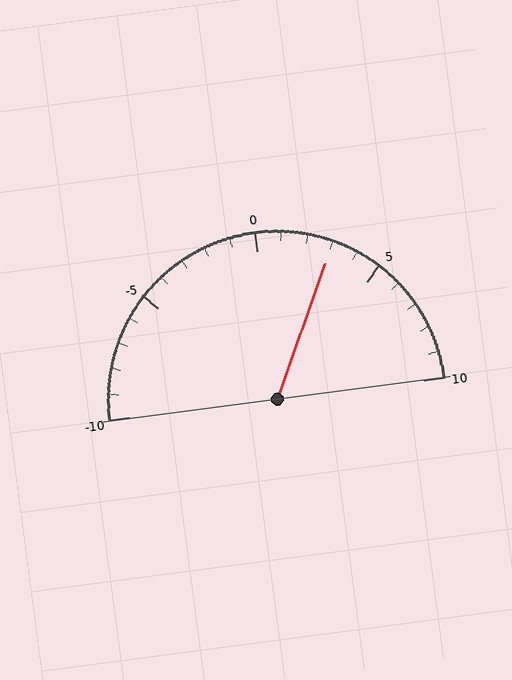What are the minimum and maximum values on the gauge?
The gauge ranges from -10 to 10.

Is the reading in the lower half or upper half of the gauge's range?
The reading is in the upper half of the range (-10 to 10).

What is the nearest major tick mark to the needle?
The nearest major tick mark is 5.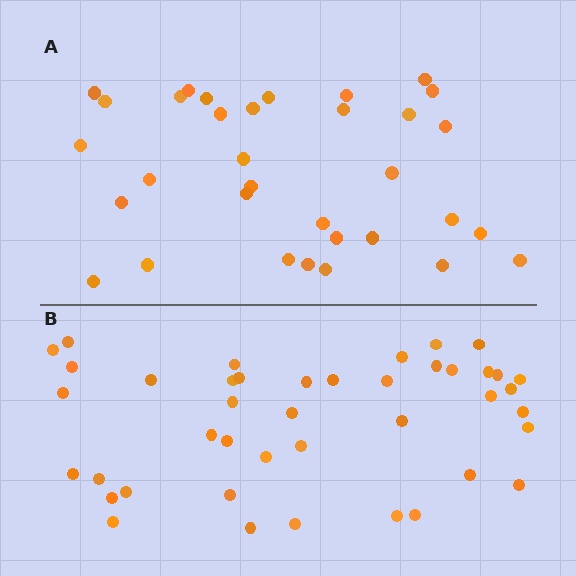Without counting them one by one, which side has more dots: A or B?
Region B (the bottom region) has more dots.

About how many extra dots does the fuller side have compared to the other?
Region B has roughly 8 or so more dots than region A.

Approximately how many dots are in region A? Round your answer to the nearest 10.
About 30 dots. (The exact count is 33, which rounds to 30.)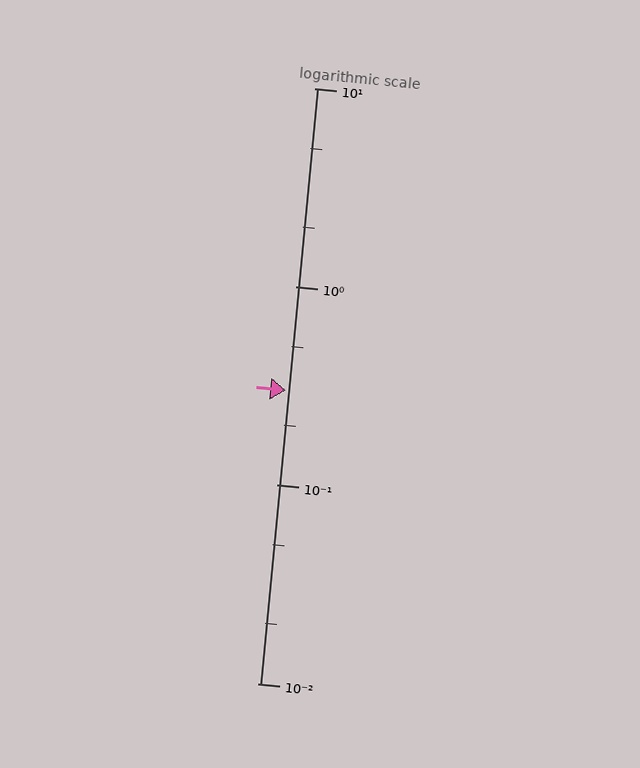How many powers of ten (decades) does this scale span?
The scale spans 3 decades, from 0.01 to 10.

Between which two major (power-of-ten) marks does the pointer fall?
The pointer is between 0.1 and 1.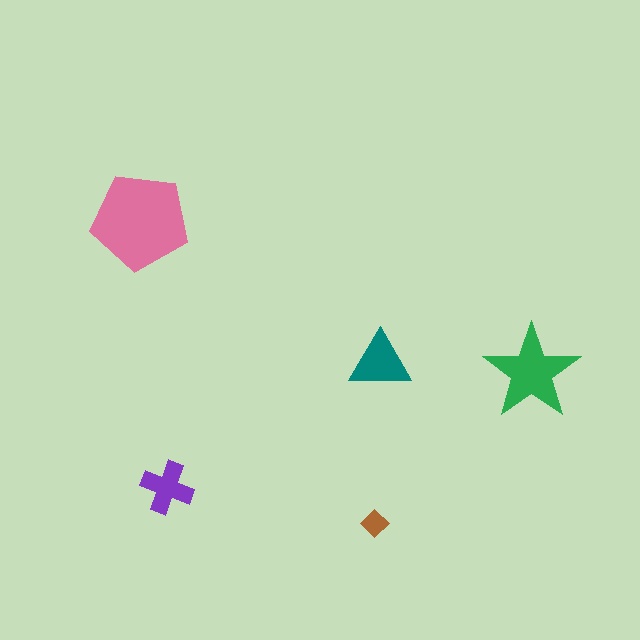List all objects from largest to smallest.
The pink pentagon, the green star, the teal triangle, the purple cross, the brown diamond.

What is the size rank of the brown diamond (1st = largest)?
5th.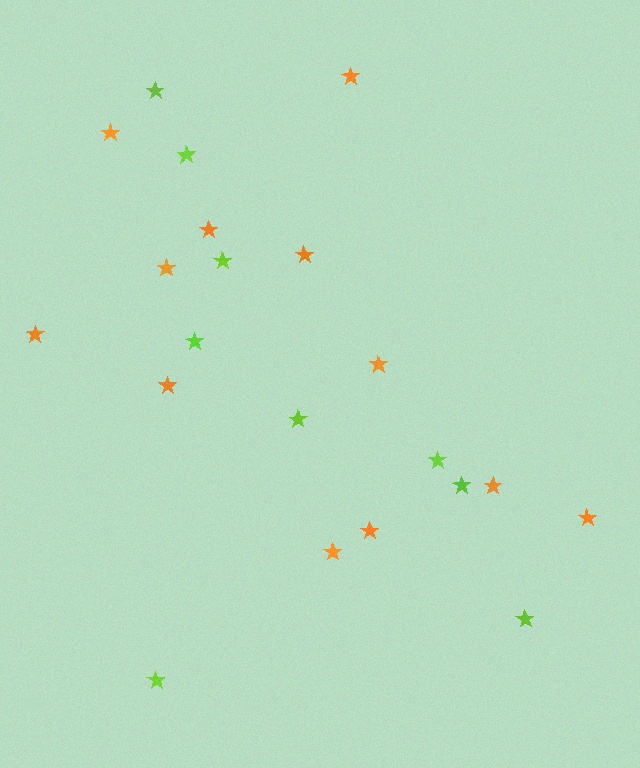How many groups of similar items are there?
There are 2 groups: one group of lime stars (9) and one group of orange stars (12).